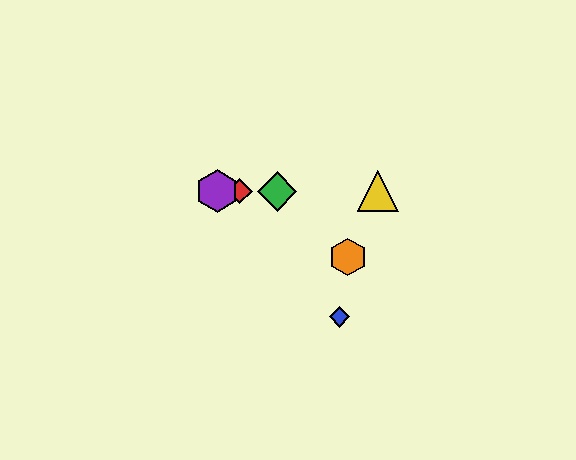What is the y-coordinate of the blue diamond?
The blue diamond is at y≈317.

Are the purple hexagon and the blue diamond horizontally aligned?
No, the purple hexagon is at y≈191 and the blue diamond is at y≈317.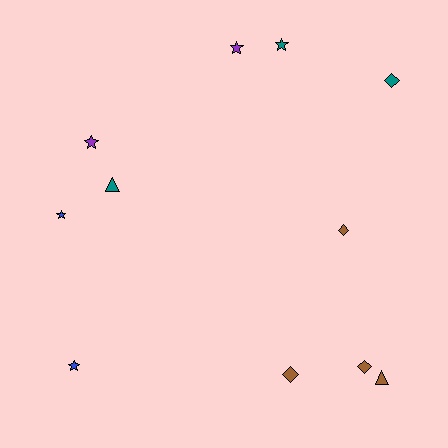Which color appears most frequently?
Brown, with 4 objects.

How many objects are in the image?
There are 11 objects.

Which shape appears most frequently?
Star, with 5 objects.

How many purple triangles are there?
There are no purple triangles.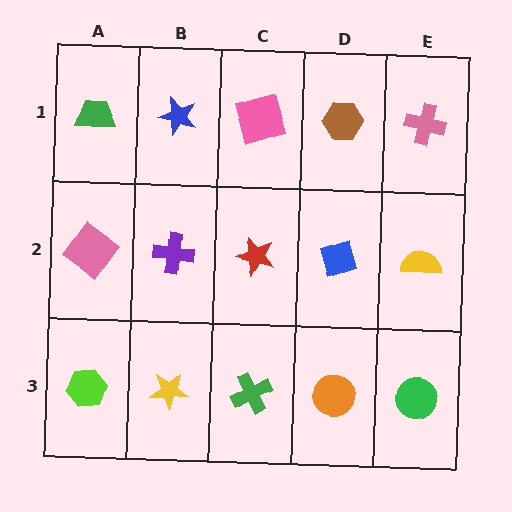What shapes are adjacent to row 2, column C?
A pink square (row 1, column C), a green cross (row 3, column C), a purple cross (row 2, column B), a blue diamond (row 2, column D).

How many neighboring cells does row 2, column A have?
3.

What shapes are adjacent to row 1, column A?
A pink diamond (row 2, column A), a blue star (row 1, column B).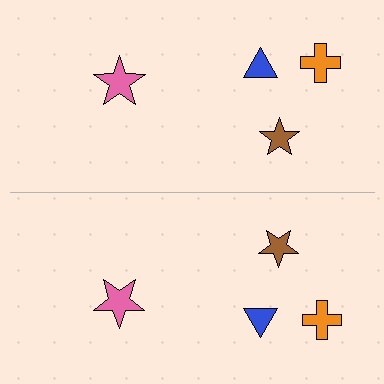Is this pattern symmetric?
Yes, this pattern has bilateral (reflection) symmetry.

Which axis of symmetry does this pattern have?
The pattern has a horizontal axis of symmetry running through the center of the image.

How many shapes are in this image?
There are 8 shapes in this image.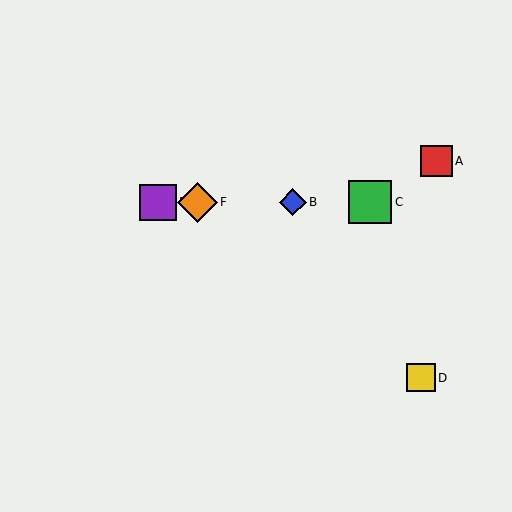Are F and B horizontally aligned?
Yes, both are at y≈202.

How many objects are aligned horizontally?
4 objects (B, C, E, F) are aligned horizontally.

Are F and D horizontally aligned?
No, F is at y≈202 and D is at y≈378.